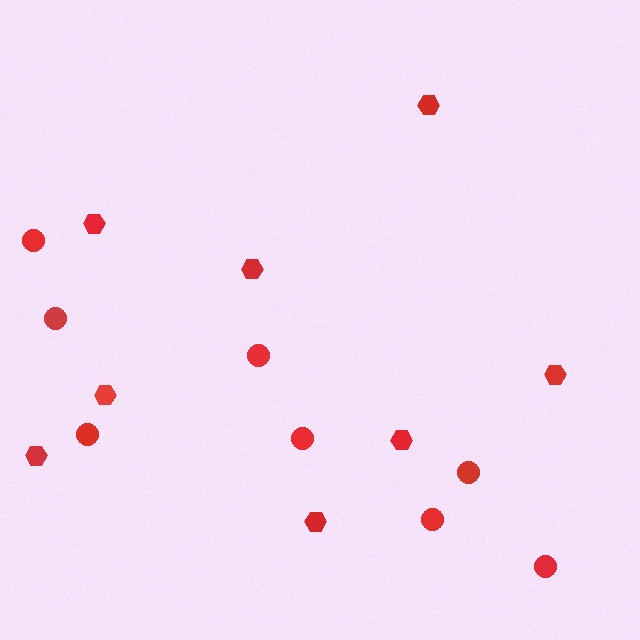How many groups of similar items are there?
There are 2 groups: one group of circles (8) and one group of hexagons (8).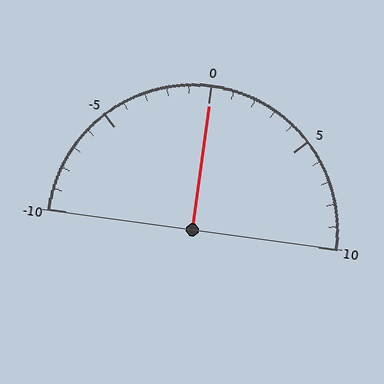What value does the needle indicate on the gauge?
The needle indicates approximately 0.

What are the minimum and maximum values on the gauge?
The gauge ranges from -10 to 10.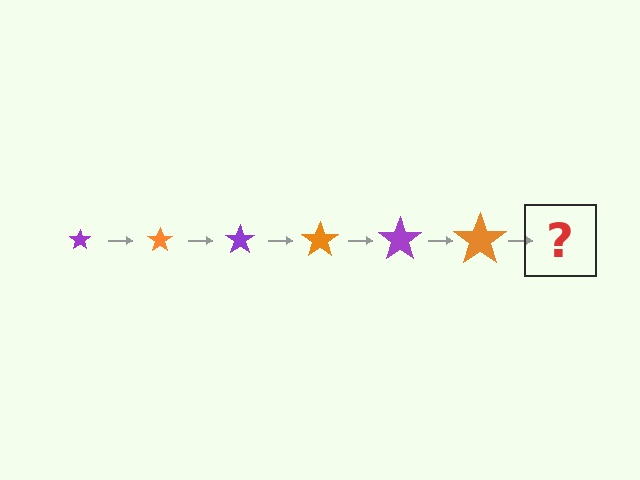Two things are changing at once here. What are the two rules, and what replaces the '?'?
The two rules are that the star grows larger each step and the color cycles through purple and orange. The '?' should be a purple star, larger than the previous one.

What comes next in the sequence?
The next element should be a purple star, larger than the previous one.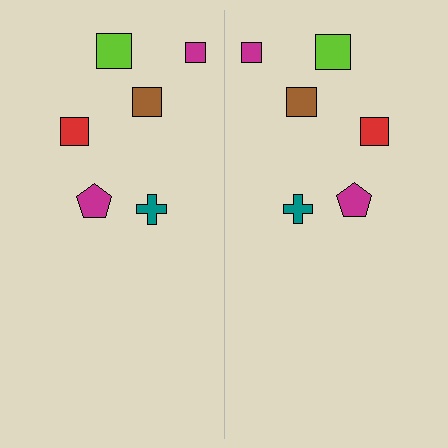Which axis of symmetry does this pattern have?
The pattern has a vertical axis of symmetry running through the center of the image.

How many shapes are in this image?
There are 12 shapes in this image.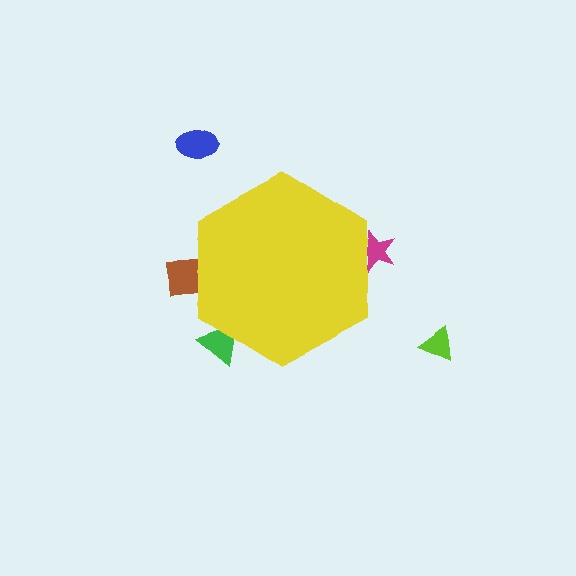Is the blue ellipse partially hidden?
No, the blue ellipse is fully visible.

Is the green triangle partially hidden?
Yes, the green triangle is partially hidden behind the yellow hexagon.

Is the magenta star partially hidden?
Yes, the magenta star is partially hidden behind the yellow hexagon.